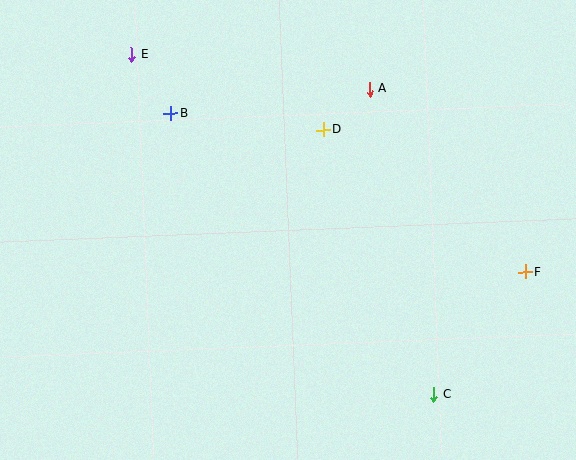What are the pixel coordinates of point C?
Point C is at (434, 394).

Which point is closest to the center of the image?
Point D at (323, 130) is closest to the center.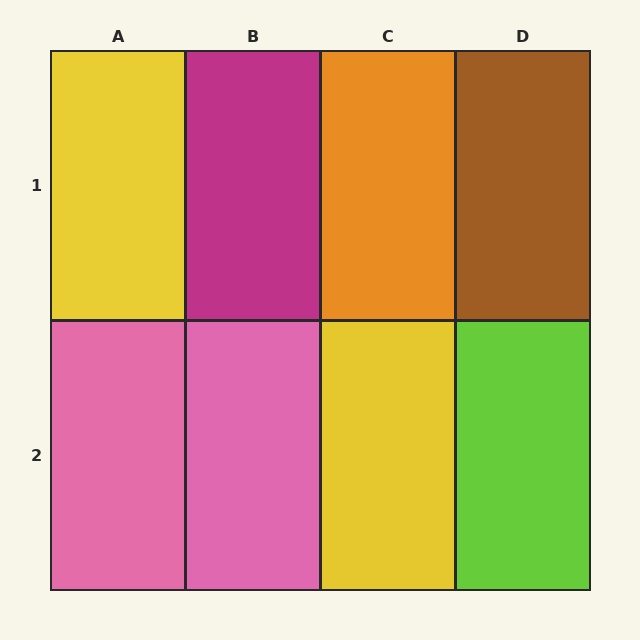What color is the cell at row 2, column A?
Pink.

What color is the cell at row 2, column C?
Yellow.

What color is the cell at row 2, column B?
Pink.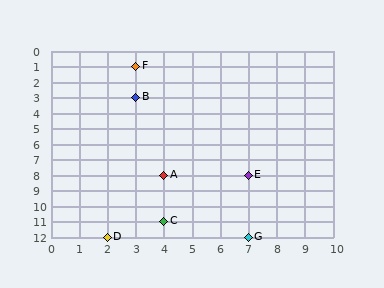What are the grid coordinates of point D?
Point D is at grid coordinates (2, 12).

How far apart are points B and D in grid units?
Points B and D are 1 column and 9 rows apart (about 9.1 grid units diagonally).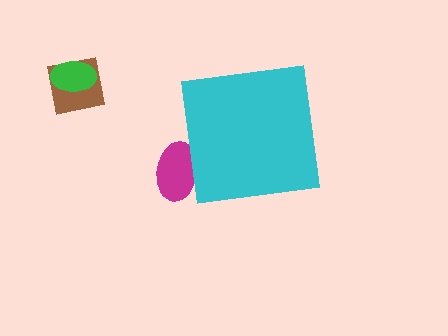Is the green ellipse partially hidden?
No, the green ellipse is fully visible.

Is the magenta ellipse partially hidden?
Yes, the magenta ellipse is partially hidden behind the cyan square.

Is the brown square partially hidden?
No, the brown square is fully visible.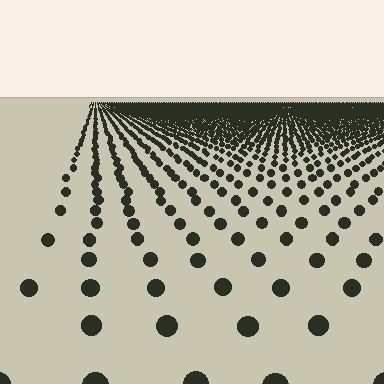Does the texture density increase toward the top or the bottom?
Density increases toward the top.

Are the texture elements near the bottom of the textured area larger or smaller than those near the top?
Larger. Near the bottom, elements are closer to the viewer and appear at a bigger on-screen size.